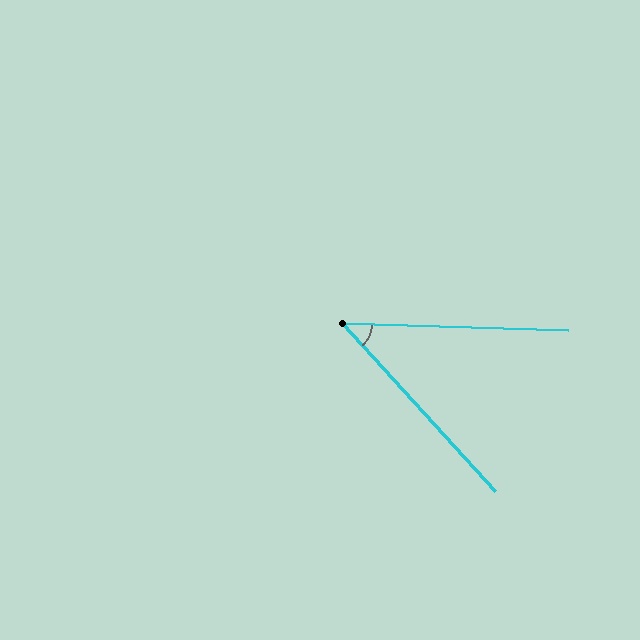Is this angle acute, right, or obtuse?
It is acute.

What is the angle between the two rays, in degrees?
Approximately 46 degrees.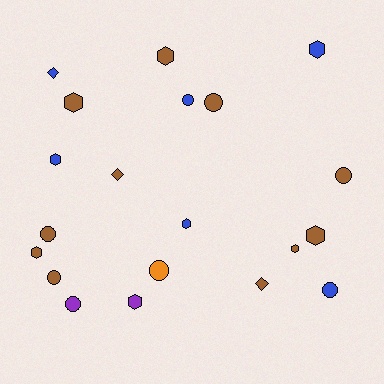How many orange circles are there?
There is 1 orange circle.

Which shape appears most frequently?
Hexagon, with 9 objects.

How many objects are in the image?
There are 20 objects.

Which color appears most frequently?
Brown, with 11 objects.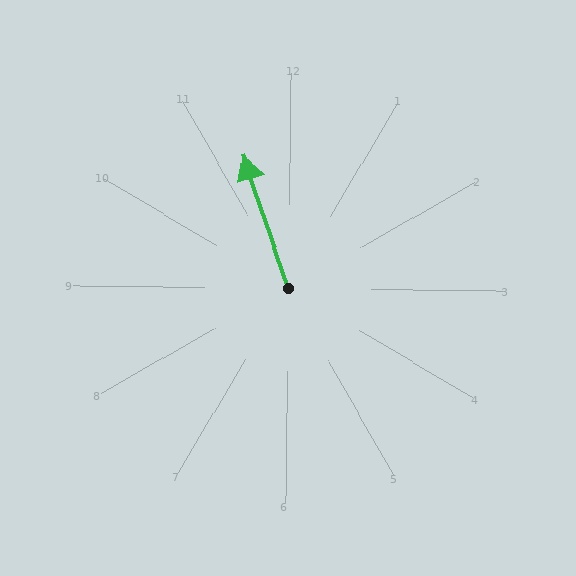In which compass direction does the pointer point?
North.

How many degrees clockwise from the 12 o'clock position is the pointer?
Approximately 341 degrees.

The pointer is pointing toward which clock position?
Roughly 11 o'clock.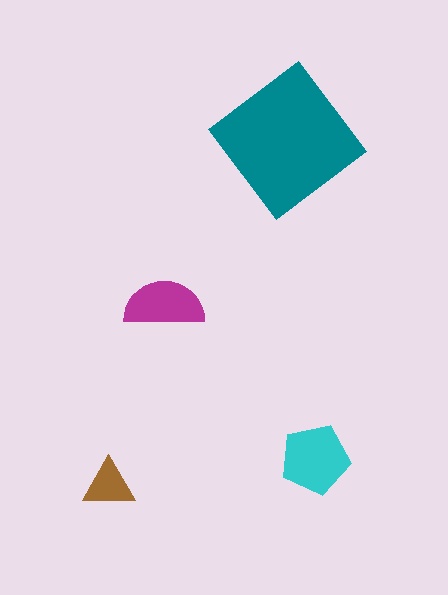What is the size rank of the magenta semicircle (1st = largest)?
3rd.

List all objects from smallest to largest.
The brown triangle, the magenta semicircle, the cyan pentagon, the teal diamond.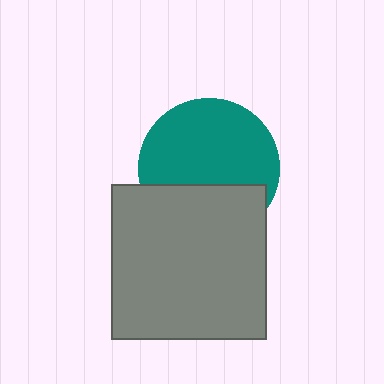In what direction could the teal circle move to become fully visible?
The teal circle could move up. That would shift it out from behind the gray square entirely.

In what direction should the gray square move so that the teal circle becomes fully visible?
The gray square should move down. That is the shortest direction to clear the overlap and leave the teal circle fully visible.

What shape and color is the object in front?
The object in front is a gray square.